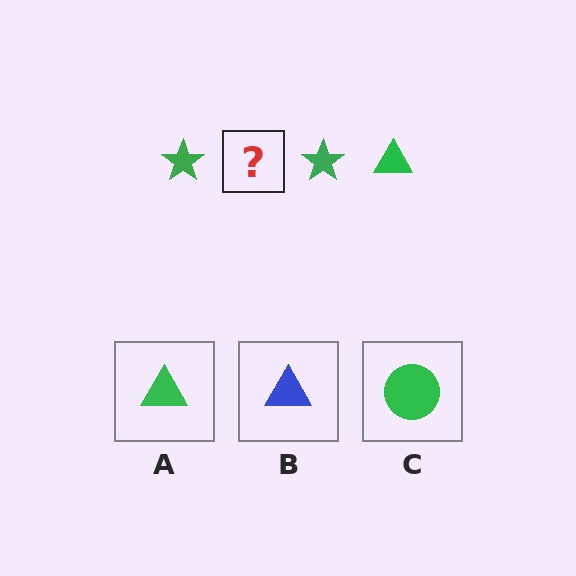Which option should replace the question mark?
Option A.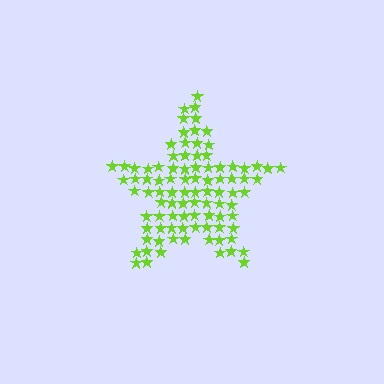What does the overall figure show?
The overall figure shows a star.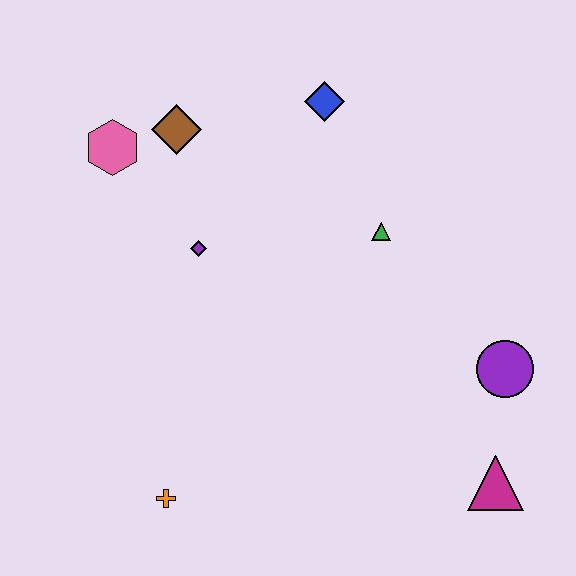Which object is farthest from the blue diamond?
The orange cross is farthest from the blue diamond.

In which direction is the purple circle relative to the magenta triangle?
The purple circle is above the magenta triangle.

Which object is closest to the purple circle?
The magenta triangle is closest to the purple circle.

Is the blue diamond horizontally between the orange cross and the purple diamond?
No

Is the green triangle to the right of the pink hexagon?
Yes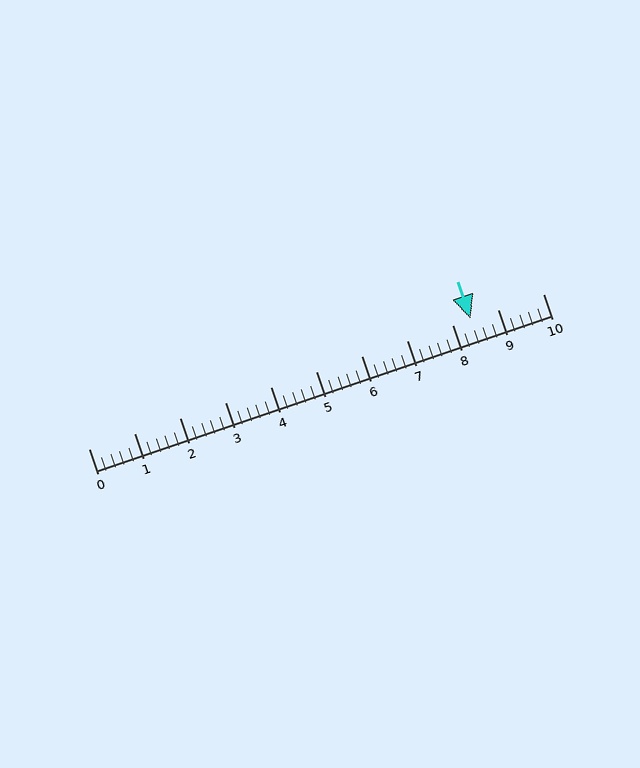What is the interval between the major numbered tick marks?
The major tick marks are spaced 1 units apart.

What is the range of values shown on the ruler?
The ruler shows values from 0 to 10.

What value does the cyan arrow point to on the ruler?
The cyan arrow points to approximately 8.4.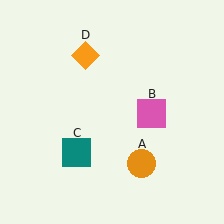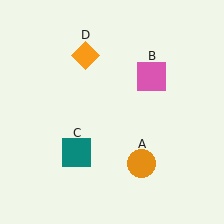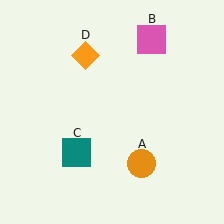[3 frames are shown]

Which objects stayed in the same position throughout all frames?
Orange circle (object A) and teal square (object C) and orange diamond (object D) remained stationary.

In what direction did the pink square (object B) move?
The pink square (object B) moved up.